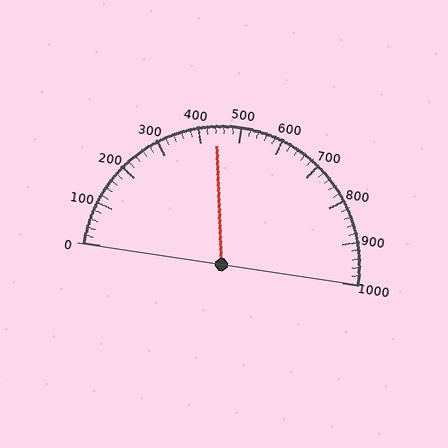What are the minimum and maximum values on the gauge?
The gauge ranges from 0 to 1000.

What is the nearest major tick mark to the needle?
The nearest major tick mark is 400.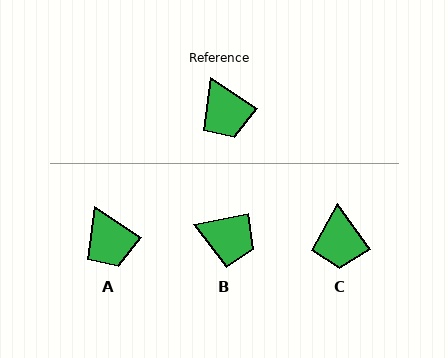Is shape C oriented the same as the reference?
No, it is off by about 21 degrees.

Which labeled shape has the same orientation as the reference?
A.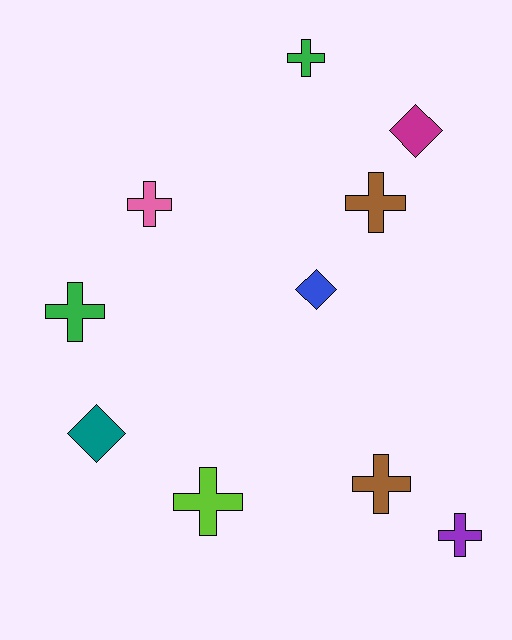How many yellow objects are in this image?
There are no yellow objects.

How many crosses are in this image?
There are 7 crosses.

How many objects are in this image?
There are 10 objects.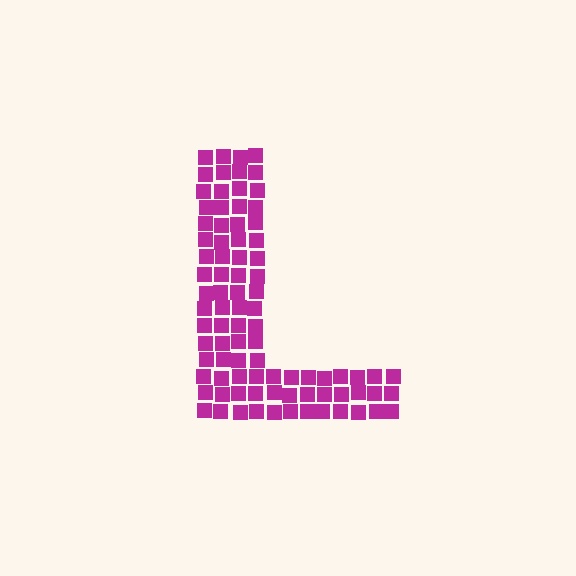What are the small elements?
The small elements are squares.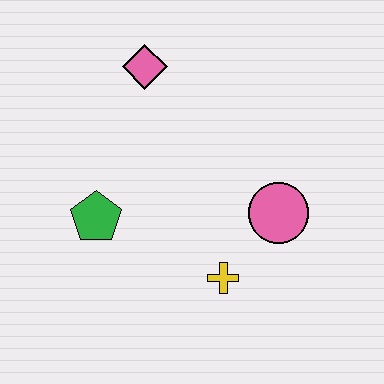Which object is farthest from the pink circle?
The pink diamond is farthest from the pink circle.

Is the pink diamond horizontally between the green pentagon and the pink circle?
Yes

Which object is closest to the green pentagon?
The yellow cross is closest to the green pentagon.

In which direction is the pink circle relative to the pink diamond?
The pink circle is below the pink diamond.